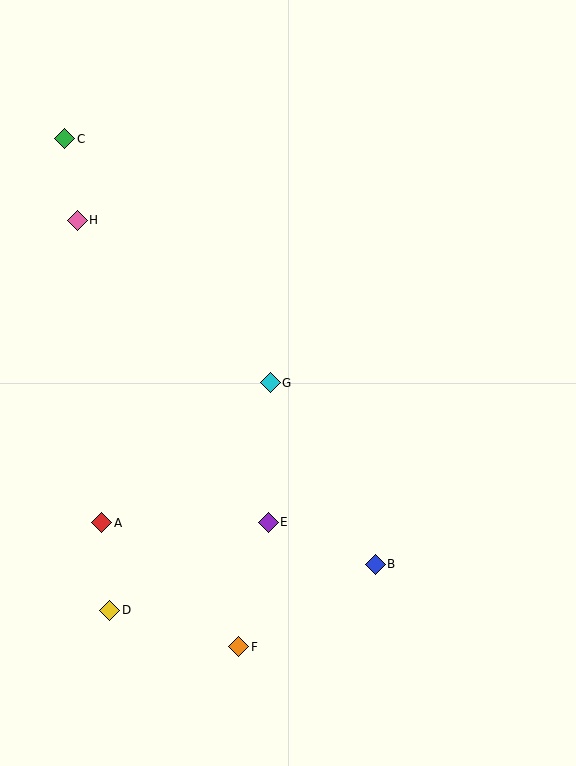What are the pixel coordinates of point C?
Point C is at (65, 139).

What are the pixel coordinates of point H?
Point H is at (77, 220).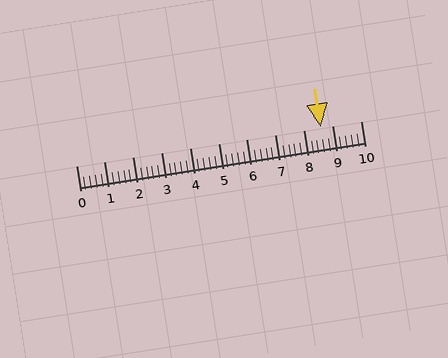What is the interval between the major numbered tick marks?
The major tick marks are spaced 1 units apart.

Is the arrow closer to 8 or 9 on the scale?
The arrow is closer to 9.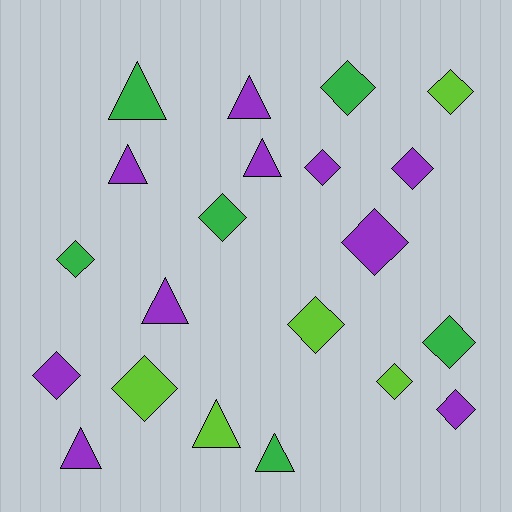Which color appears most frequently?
Purple, with 10 objects.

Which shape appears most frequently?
Diamond, with 13 objects.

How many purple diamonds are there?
There are 5 purple diamonds.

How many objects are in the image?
There are 21 objects.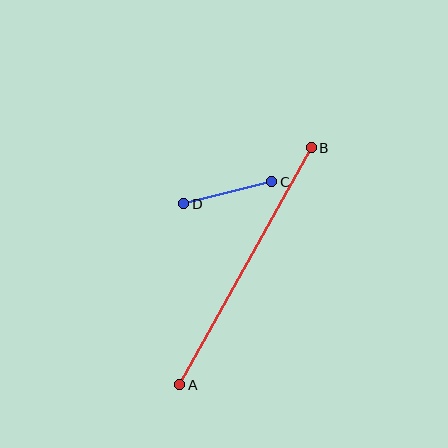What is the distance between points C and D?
The distance is approximately 91 pixels.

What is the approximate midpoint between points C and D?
The midpoint is at approximately (228, 193) pixels.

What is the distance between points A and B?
The distance is approximately 271 pixels.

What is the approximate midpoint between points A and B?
The midpoint is at approximately (245, 266) pixels.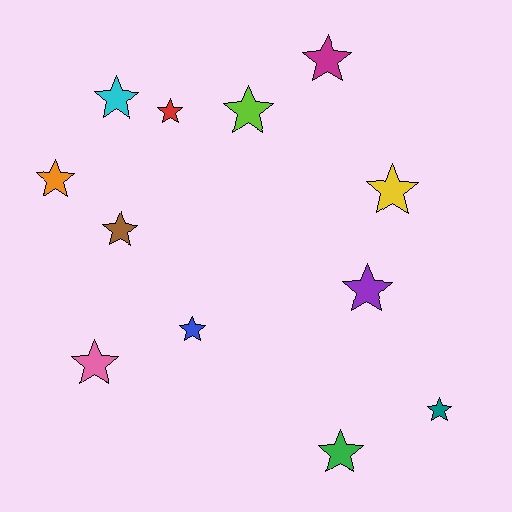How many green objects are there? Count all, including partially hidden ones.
There is 1 green object.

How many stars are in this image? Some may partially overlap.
There are 12 stars.